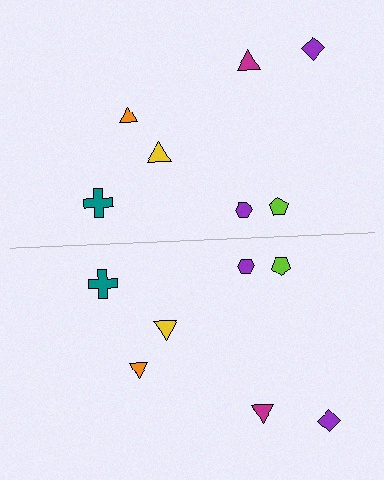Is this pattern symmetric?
Yes, this pattern has bilateral (reflection) symmetry.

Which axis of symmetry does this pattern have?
The pattern has a horizontal axis of symmetry running through the center of the image.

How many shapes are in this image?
There are 14 shapes in this image.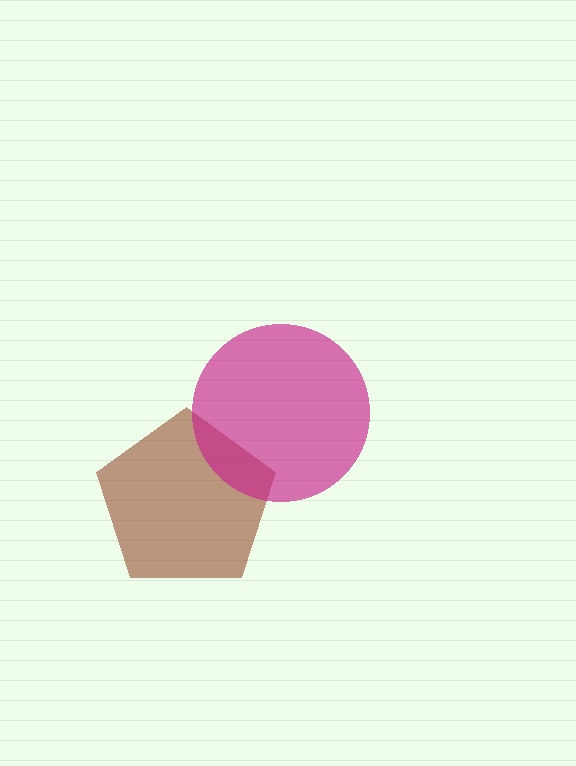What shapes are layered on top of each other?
The layered shapes are: a brown pentagon, a magenta circle.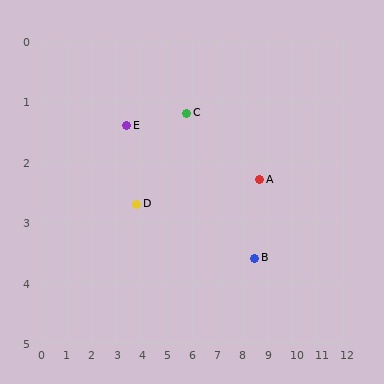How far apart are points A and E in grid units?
Points A and E are about 5.4 grid units apart.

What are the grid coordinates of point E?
Point E is at approximately (3.4, 1.4).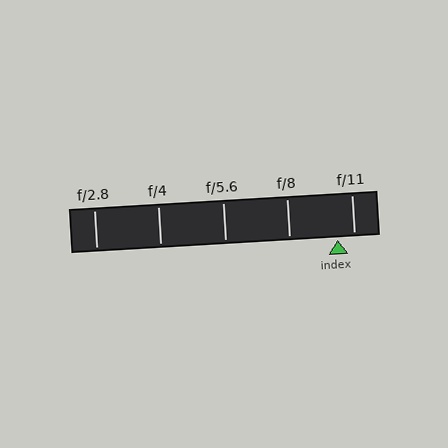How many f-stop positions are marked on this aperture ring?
There are 5 f-stop positions marked.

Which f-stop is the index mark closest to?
The index mark is closest to f/11.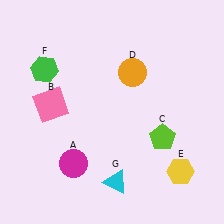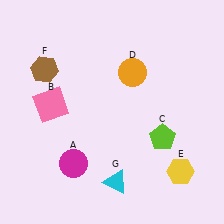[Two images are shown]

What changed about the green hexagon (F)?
In Image 1, F is green. In Image 2, it changed to brown.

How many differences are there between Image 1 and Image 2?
There is 1 difference between the two images.